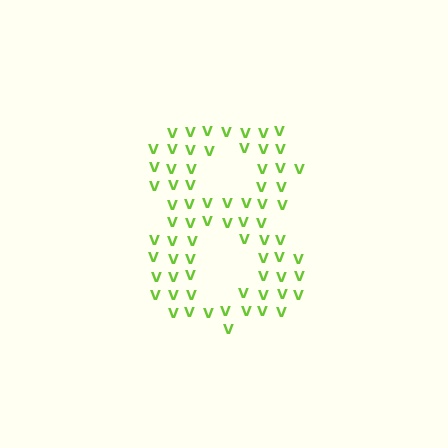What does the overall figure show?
The overall figure shows the digit 8.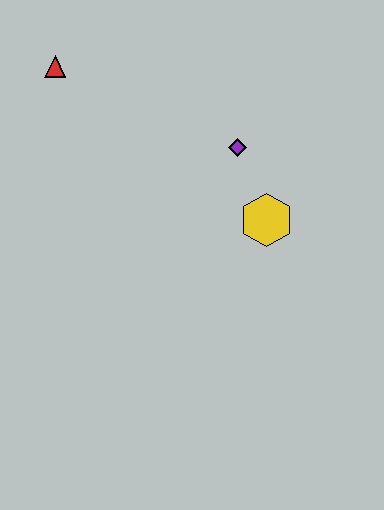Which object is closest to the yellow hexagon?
The purple diamond is closest to the yellow hexagon.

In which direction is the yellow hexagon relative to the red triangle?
The yellow hexagon is to the right of the red triangle.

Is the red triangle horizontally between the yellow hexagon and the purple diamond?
No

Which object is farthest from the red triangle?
The yellow hexagon is farthest from the red triangle.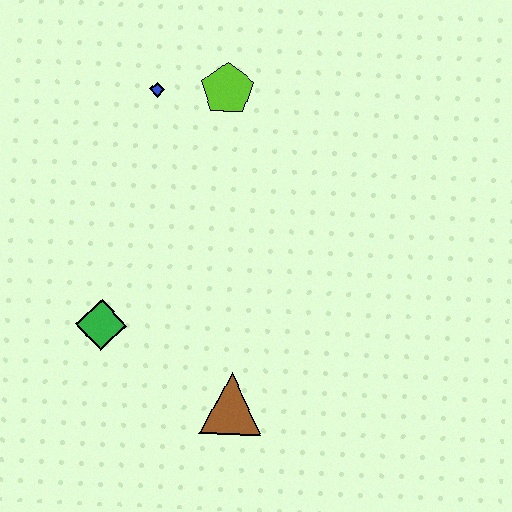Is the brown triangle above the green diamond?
No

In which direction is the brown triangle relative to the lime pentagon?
The brown triangle is below the lime pentagon.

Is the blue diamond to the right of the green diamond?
Yes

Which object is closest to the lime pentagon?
The blue diamond is closest to the lime pentagon.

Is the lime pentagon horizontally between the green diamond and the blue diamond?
No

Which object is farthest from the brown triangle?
The blue diamond is farthest from the brown triangle.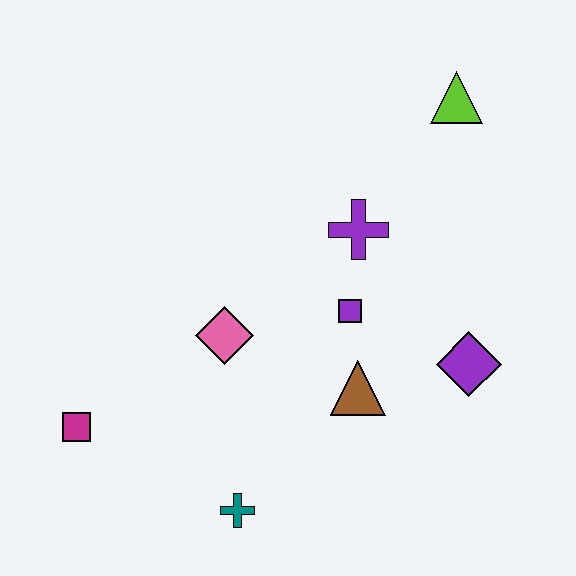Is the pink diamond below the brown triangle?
No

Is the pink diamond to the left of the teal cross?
Yes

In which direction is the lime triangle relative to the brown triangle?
The lime triangle is above the brown triangle.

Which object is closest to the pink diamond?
The purple square is closest to the pink diamond.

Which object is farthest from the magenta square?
The lime triangle is farthest from the magenta square.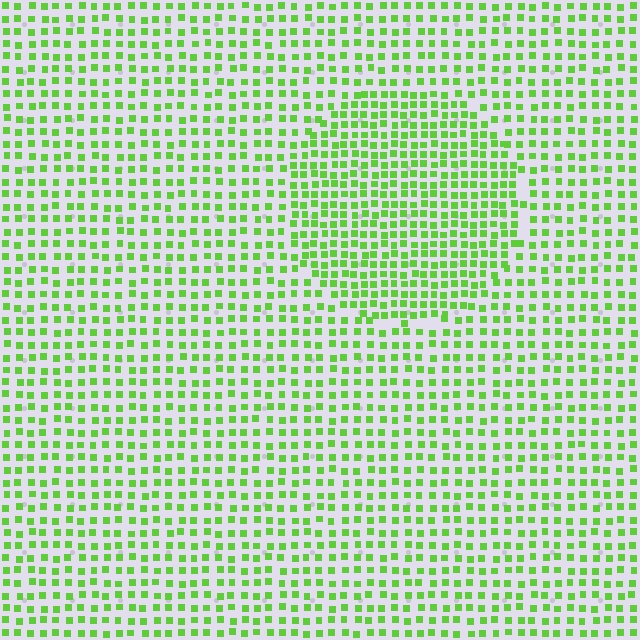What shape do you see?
I see a circle.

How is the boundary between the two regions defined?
The boundary is defined by a change in element density (approximately 1.6x ratio). All elements are the same color, size, and shape.